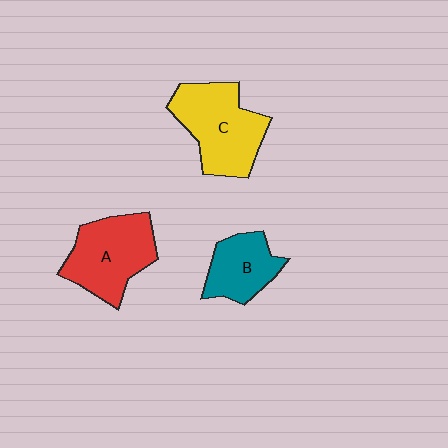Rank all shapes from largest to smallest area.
From largest to smallest: C (yellow), A (red), B (teal).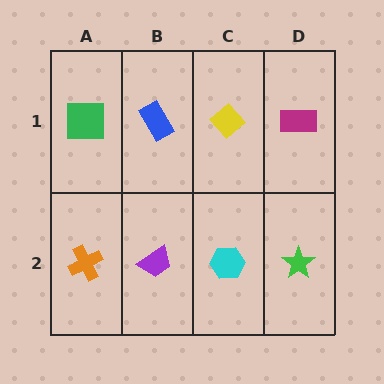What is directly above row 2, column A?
A green square.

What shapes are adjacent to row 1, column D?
A green star (row 2, column D), a yellow diamond (row 1, column C).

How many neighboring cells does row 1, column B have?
3.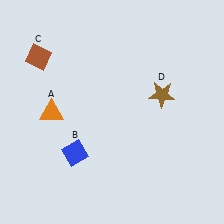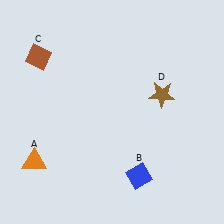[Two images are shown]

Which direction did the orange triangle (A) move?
The orange triangle (A) moved down.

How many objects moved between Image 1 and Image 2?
2 objects moved between the two images.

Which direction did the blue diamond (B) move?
The blue diamond (B) moved right.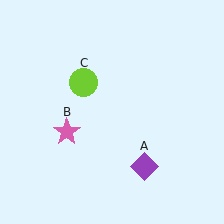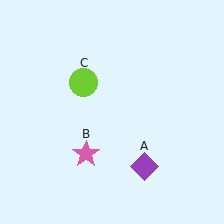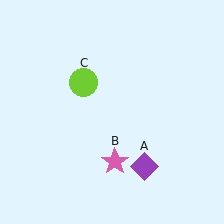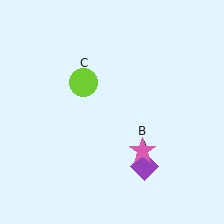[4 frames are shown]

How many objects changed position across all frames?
1 object changed position: pink star (object B).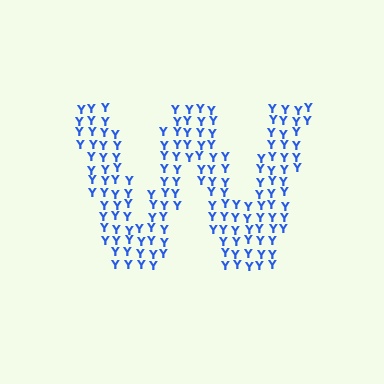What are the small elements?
The small elements are letter Y's.